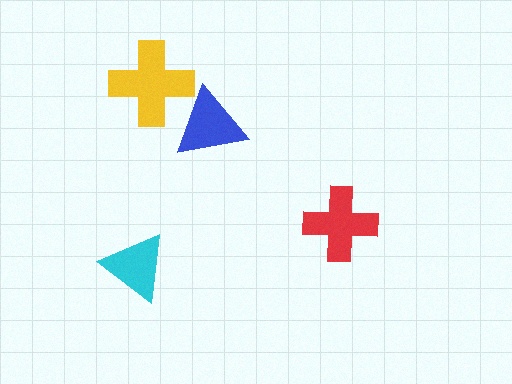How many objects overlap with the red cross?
0 objects overlap with the red cross.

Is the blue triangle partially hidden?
Yes, it is partially covered by another shape.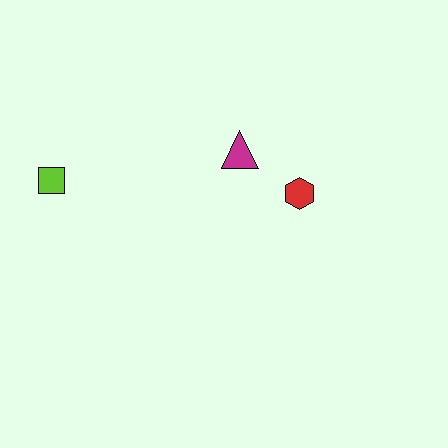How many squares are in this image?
There is 1 square.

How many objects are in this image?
There are 3 objects.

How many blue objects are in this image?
There are no blue objects.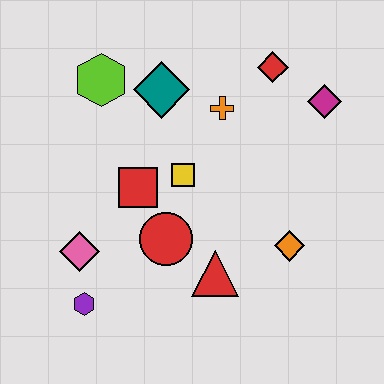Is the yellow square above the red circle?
Yes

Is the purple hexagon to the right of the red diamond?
No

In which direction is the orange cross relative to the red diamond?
The orange cross is to the left of the red diamond.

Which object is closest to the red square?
The yellow square is closest to the red square.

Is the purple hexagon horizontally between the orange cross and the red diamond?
No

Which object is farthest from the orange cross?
The purple hexagon is farthest from the orange cross.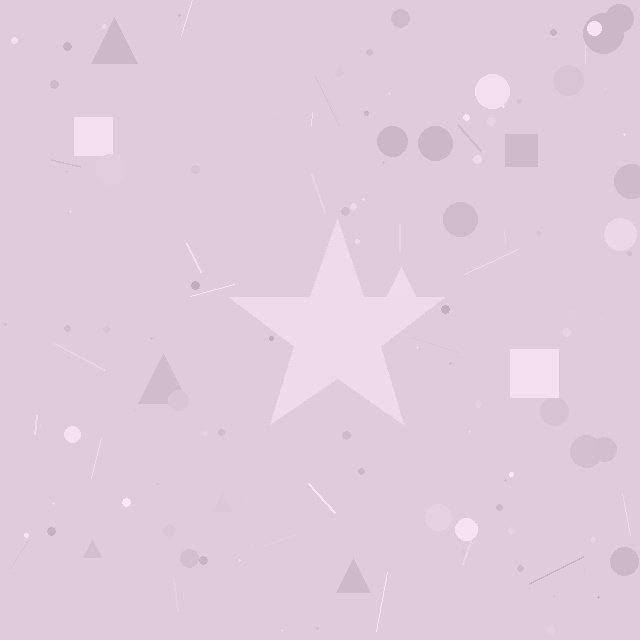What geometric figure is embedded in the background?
A star is embedded in the background.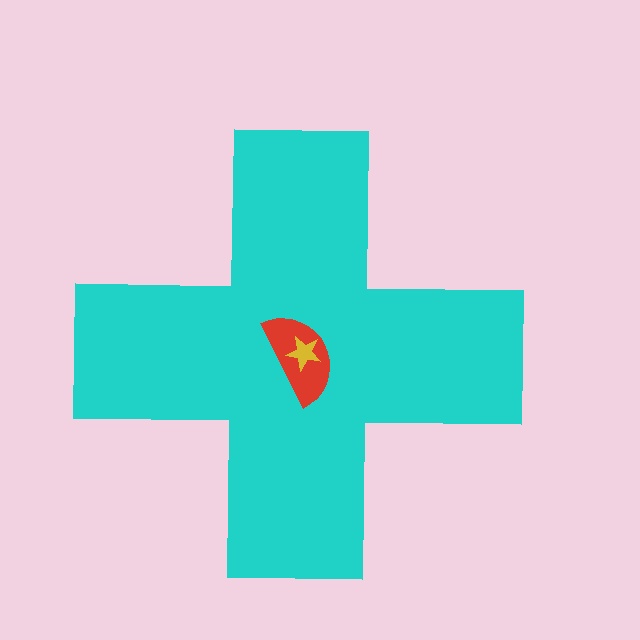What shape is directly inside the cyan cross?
The red semicircle.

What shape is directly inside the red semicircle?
The yellow star.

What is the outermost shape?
The cyan cross.